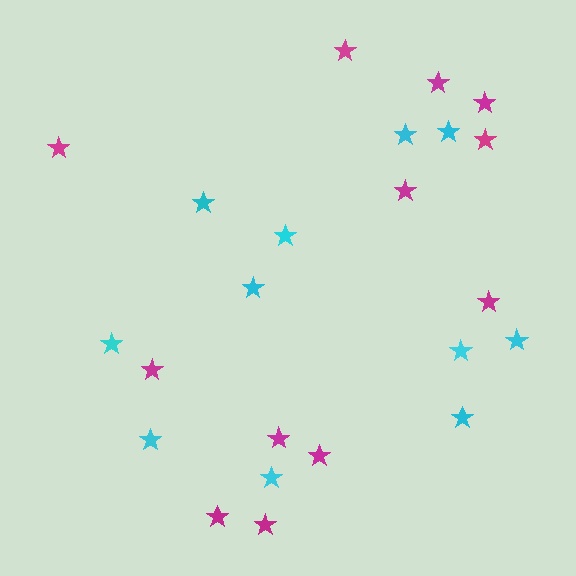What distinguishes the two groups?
There are 2 groups: one group of cyan stars (11) and one group of magenta stars (12).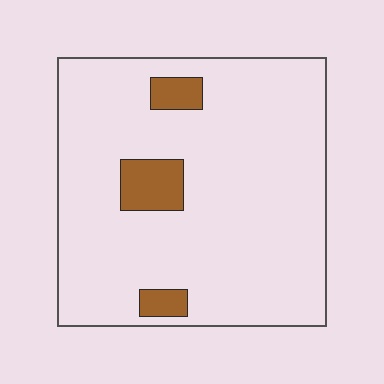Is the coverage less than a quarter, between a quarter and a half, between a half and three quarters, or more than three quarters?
Less than a quarter.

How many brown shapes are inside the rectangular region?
3.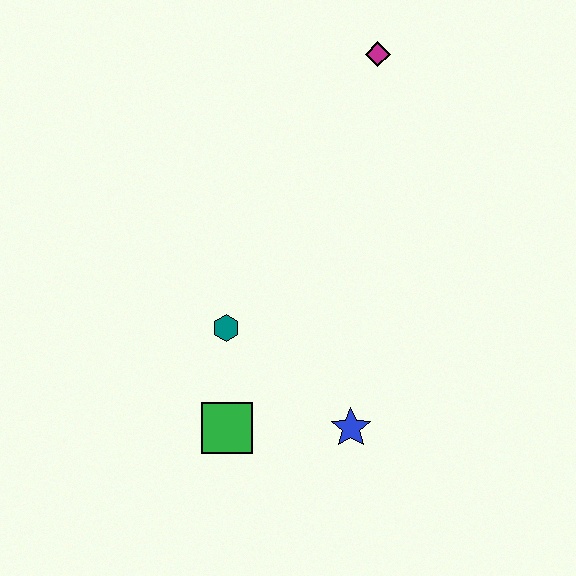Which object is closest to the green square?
The teal hexagon is closest to the green square.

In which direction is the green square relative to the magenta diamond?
The green square is below the magenta diamond.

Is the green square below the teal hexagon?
Yes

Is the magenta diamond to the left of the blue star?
No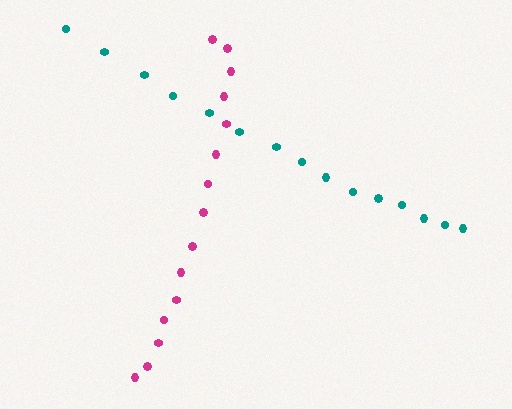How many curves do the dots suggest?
There are 2 distinct paths.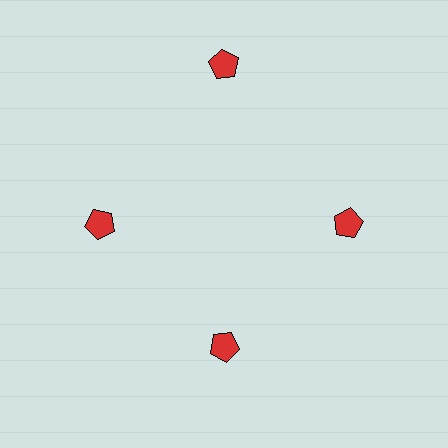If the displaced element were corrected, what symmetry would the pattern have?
It would have 4-fold rotational symmetry — the pattern would map onto itself every 90 degrees.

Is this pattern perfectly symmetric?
No. The 4 red pentagons are arranged in a ring, but one element near the 12 o'clock position is pushed outward from the center, breaking the 4-fold rotational symmetry.